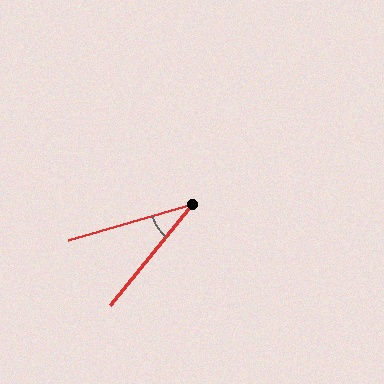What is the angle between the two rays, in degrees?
Approximately 35 degrees.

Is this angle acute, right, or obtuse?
It is acute.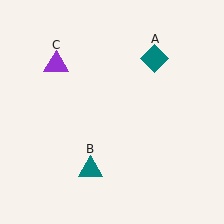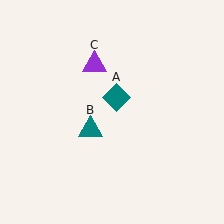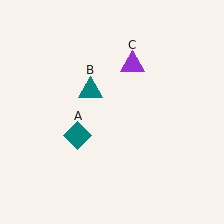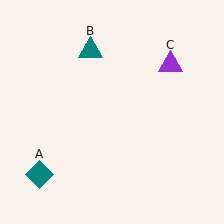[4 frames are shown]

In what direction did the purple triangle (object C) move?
The purple triangle (object C) moved right.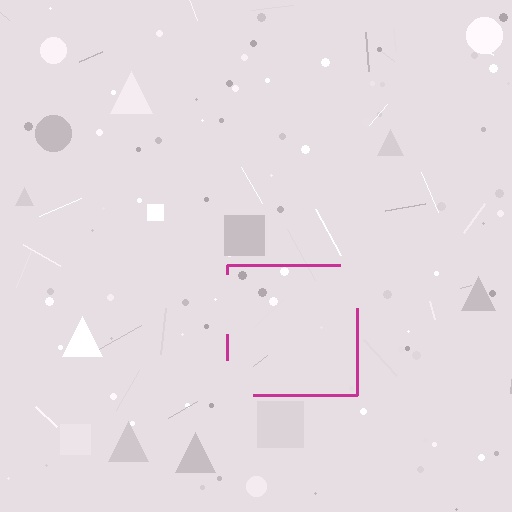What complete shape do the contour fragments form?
The contour fragments form a square.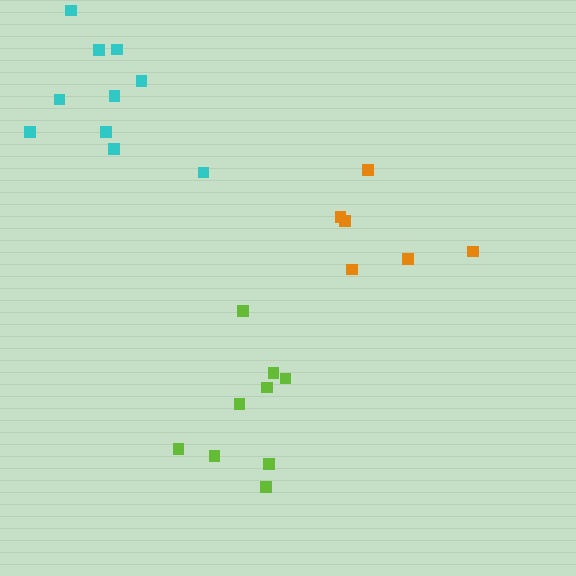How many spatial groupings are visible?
There are 3 spatial groupings.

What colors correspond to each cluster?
The clusters are colored: orange, cyan, lime.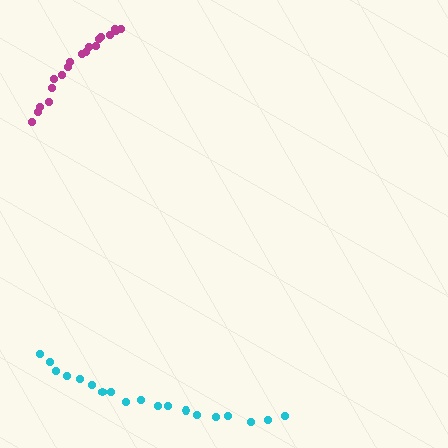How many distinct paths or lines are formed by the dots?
There are 2 distinct paths.